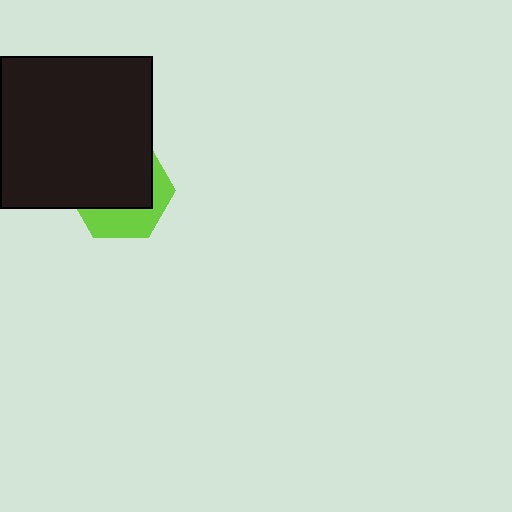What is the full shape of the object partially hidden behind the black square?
The partially hidden object is a lime hexagon.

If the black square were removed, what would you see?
You would see the complete lime hexagon.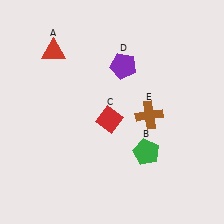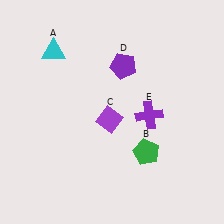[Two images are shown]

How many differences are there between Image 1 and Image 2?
There are 3 differences between the two images.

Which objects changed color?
A changed from red to cyan. C changed from red to purple. E changed from brown to purple.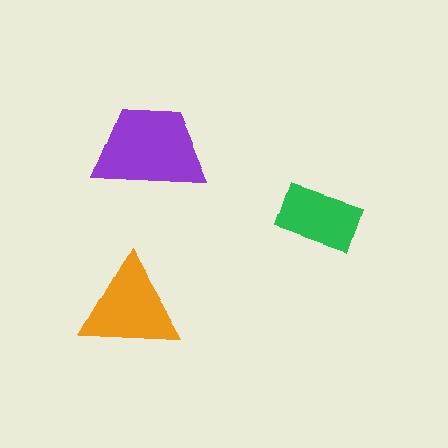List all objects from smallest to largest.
The green rectangle, the orange triangle, the purple trapezoid.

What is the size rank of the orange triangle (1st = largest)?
2nd.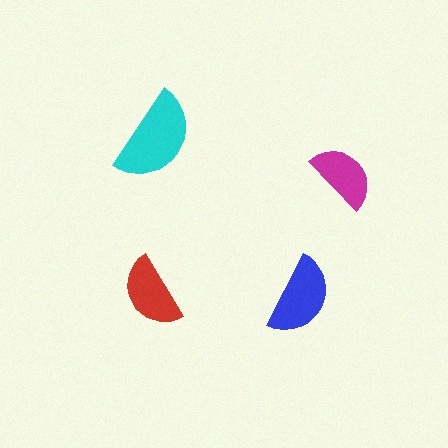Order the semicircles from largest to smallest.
the cyan one, the blue one, the red one, the magenta one.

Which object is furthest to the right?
The magenta semicircle is rightmost.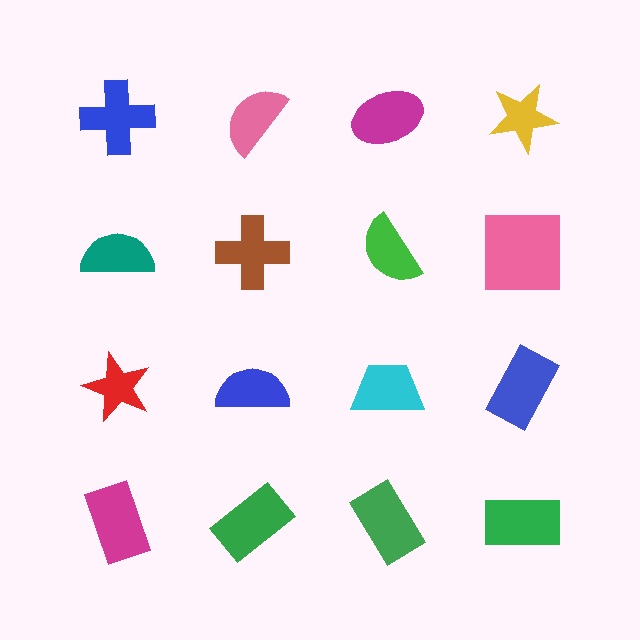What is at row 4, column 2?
A green rectangle.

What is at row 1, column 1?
A blue cross.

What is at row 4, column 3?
A green rectangle.